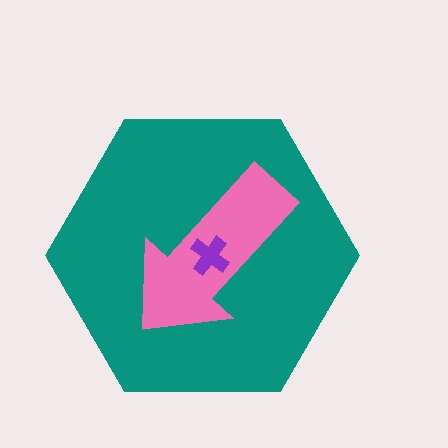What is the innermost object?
The purple cross.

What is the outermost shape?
The teal hexagon.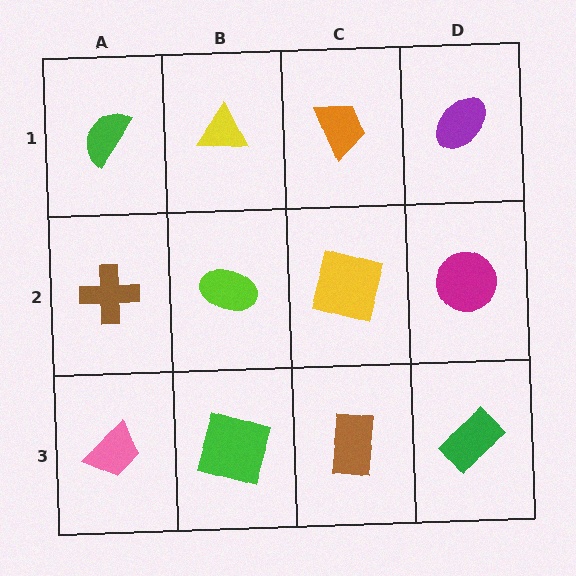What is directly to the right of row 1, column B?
An orange trapezoid.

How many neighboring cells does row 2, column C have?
4.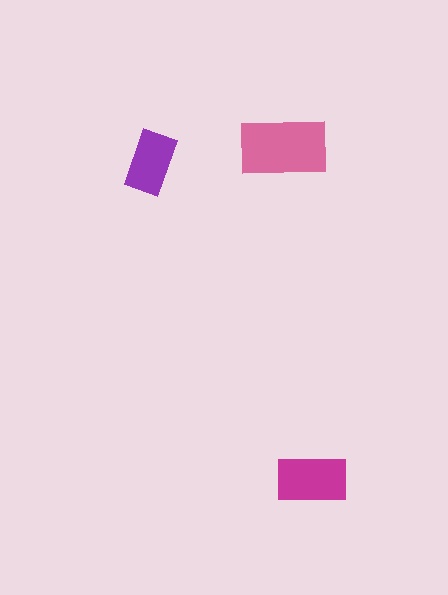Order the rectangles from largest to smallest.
the pink one, the magenta one, the purple one.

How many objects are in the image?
There are 3 objects in the image.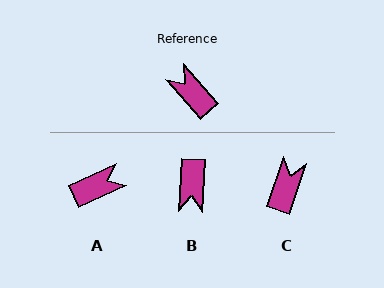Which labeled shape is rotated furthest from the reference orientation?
B, about 136 degrees away.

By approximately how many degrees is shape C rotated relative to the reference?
Approximately 60 degrees clockwise.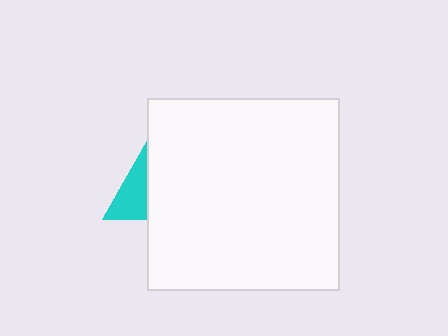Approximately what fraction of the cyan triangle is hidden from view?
Roughly 59% of the cyan triangle is hidden behind the white square.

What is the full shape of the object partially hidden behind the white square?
The partially hidden object is a cyan triangle.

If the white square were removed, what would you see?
You would see the complete cyan triangle.